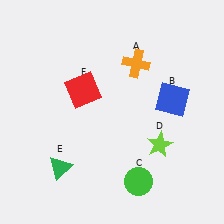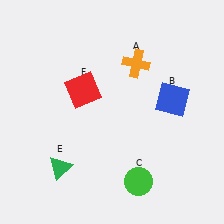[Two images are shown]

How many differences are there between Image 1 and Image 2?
There is 1 difference between the two images.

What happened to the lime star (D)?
The lime star (D) was removed in Image 2. It was in the bottom-right area of Image 1.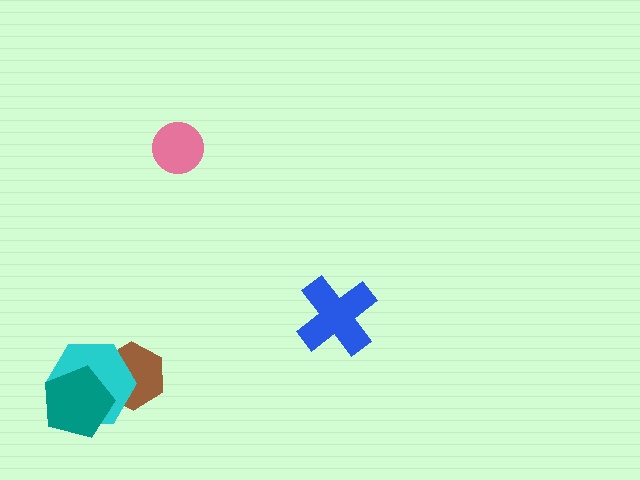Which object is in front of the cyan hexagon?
The teal pentagon is in front of the cyan hexagon.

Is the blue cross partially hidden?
No, no other shape covers it.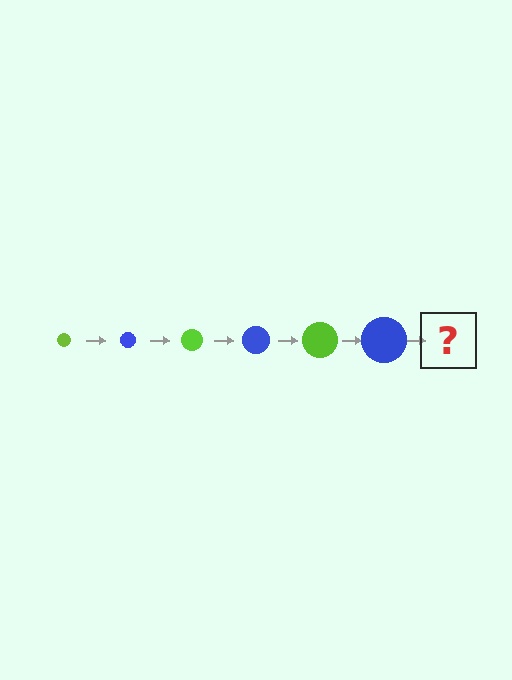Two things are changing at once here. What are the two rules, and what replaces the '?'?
The two rules are that the circle grows larger each step and the color cycles through lime and blue. The '?' should be a lime circle, larger than the previous one.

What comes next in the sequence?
The next element should be a lime circle, larger than the previous one.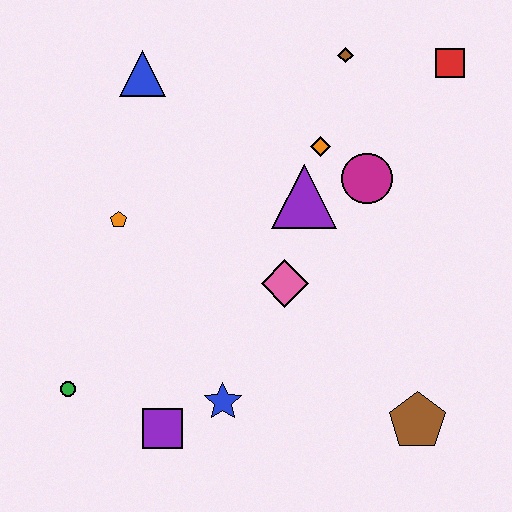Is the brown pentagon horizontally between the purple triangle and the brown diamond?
No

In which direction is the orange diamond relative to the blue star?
The orange diamond is above the blue star.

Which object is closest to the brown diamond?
The orange diamond is closest to the brown diamond.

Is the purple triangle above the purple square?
Yes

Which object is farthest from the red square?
The green circle is farthest from the red square.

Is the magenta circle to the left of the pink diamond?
No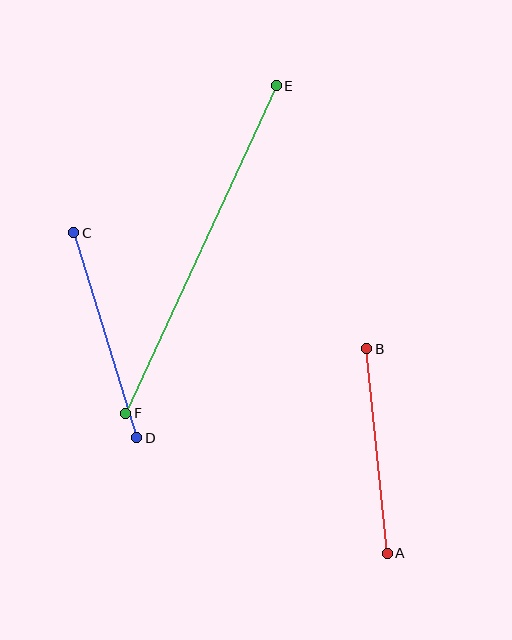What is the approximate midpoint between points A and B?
The midpoint is at approximately (377, 451) pixels.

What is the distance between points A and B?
The distance is approximately 205 pixels.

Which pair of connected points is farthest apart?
Points E and F are farthest apart.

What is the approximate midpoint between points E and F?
The midpoint is at approximately (201, 250) pixels.